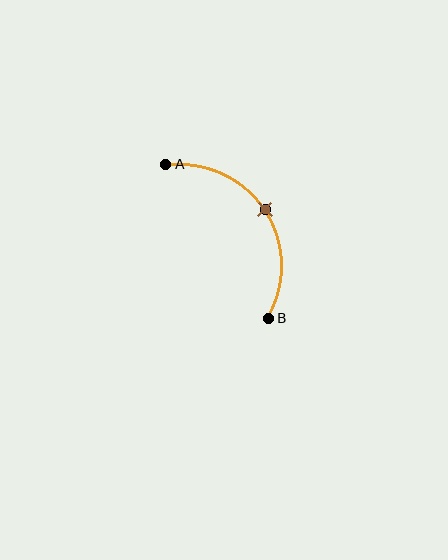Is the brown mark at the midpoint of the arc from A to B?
Yes. The brown mark lies on the arc at equal arc-length from both A and B — it is the arc midpoint.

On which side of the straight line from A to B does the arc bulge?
The arc bulges to the right of the straight line connecting A and B.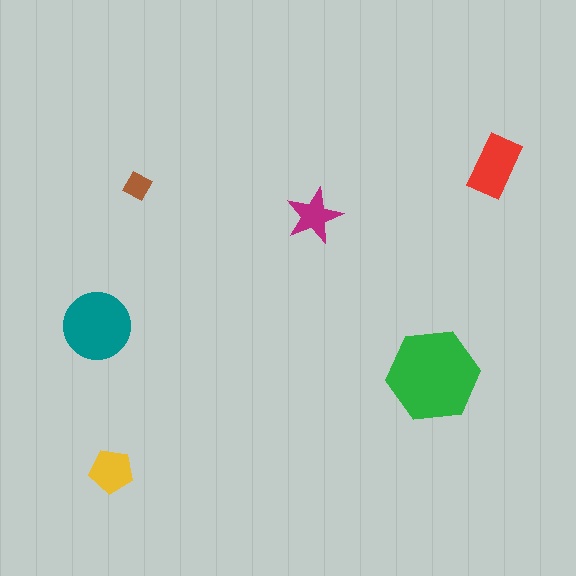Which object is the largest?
The green hexagon.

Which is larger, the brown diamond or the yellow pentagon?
The yellow pentagon.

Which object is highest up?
The red rectangle is topmost.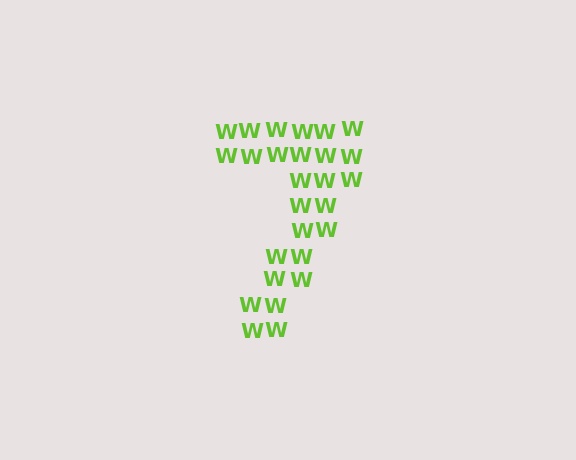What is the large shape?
The large shape is the digit 7.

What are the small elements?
The small elements are letter W's.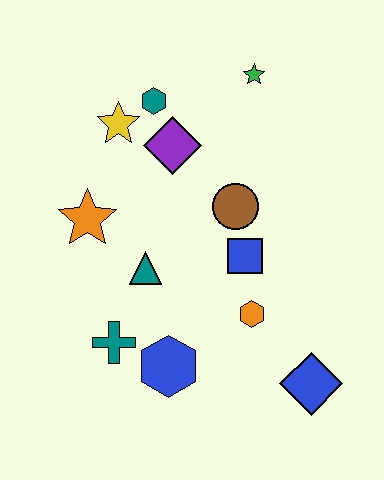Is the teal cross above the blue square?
No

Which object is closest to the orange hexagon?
The blue square is closest to the orange hexagon.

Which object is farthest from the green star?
The blue diamond is farthest from the green star.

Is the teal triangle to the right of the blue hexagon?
No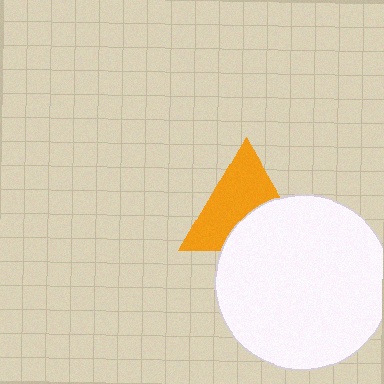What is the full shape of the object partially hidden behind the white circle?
The partially hidden object is an orange triangle.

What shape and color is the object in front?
The object in front is a white circle.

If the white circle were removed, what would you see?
You would see the complete orange triangle.